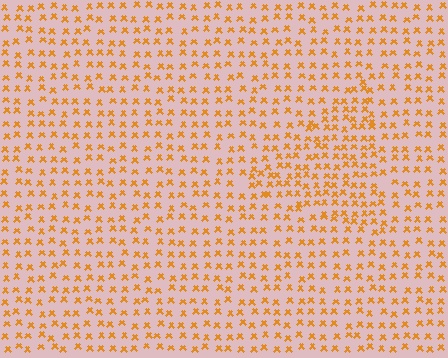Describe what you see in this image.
The image contains small orange elements arranged at two different densities. A triangle-shaped region is visible where the elements are more densely packed than the surrounding area.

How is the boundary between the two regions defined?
The boundary is defined by a change in element density (approximately 1.6x ratio). All elements are the same color, size, and shape.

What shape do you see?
I see a triangle.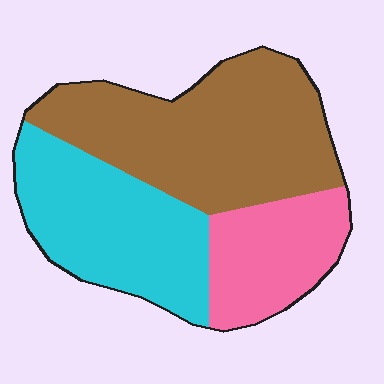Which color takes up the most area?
Brown, at roughly 45%.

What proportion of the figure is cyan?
Cyan covers about 35% of the figure.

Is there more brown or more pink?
Brown.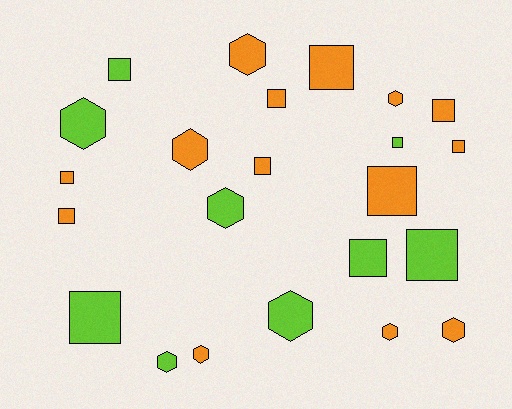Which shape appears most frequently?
Square, with 13 objects.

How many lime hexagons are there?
There are 4 lime hexagons.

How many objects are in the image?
There are 23 objects.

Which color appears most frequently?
Orange, with 14 objects.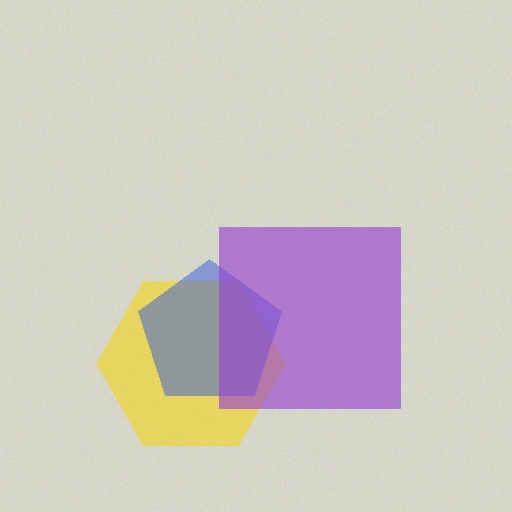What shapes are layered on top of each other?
The layered shapes are: a yellow hexagon, a blue pentagon, a purple square.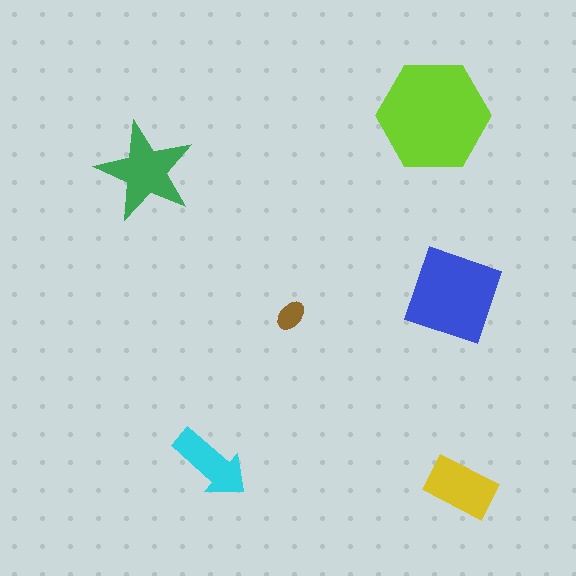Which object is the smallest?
The brown ellipse.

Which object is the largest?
The lime hexagon.